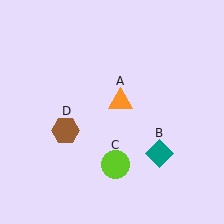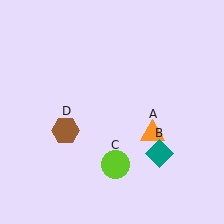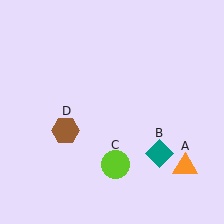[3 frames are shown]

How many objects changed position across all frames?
1 object changed position: orange triangle (object A).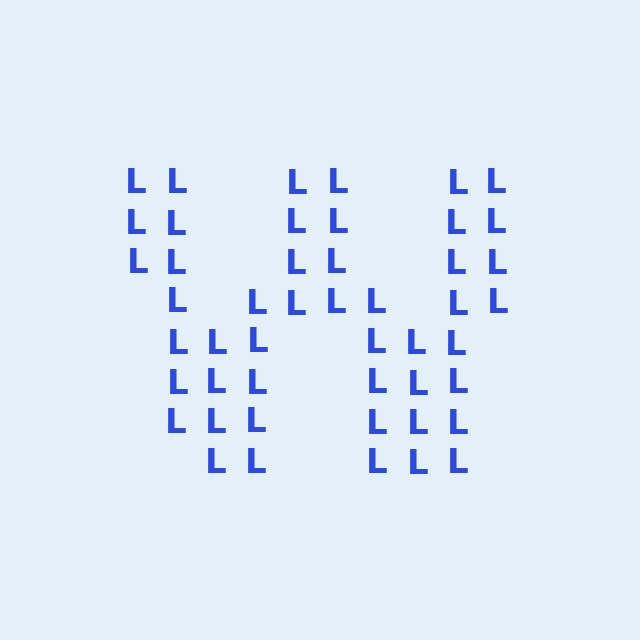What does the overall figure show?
The overall figure shows the letter W.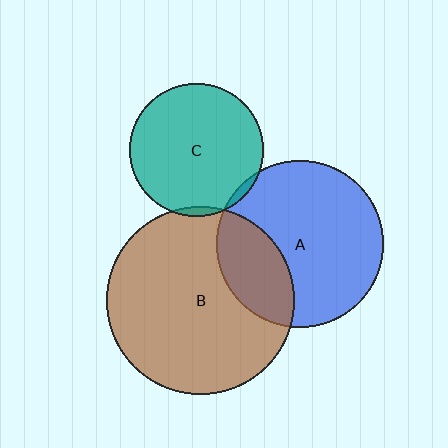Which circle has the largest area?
Circle B (brown).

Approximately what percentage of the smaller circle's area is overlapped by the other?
Approximately 25%.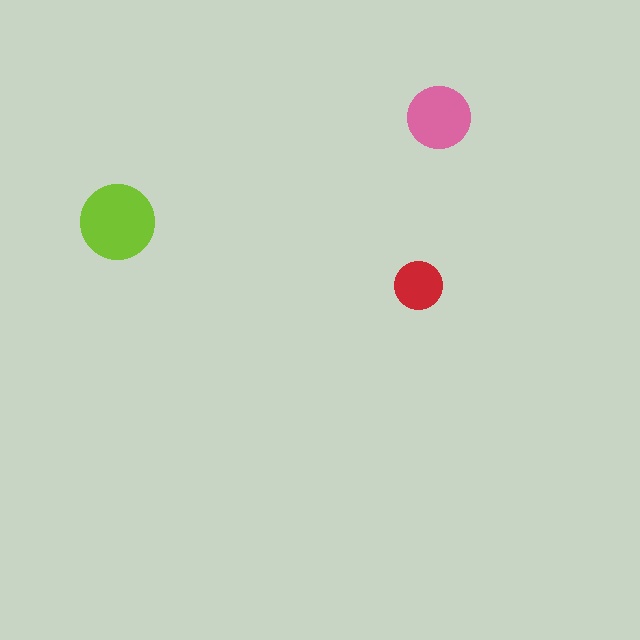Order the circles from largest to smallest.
the lime one, the pink one, the red one.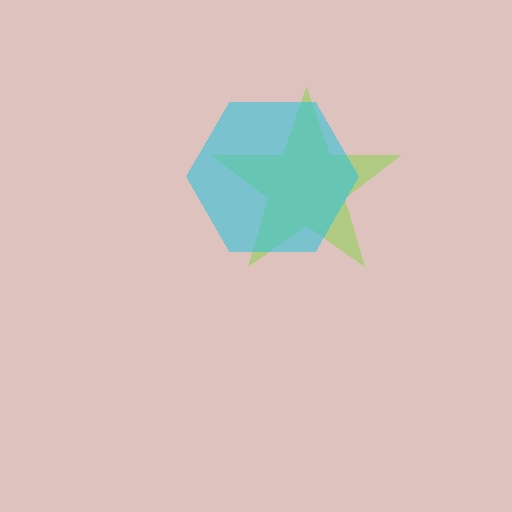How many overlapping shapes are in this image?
There are 2 overlapping shapes in the image.